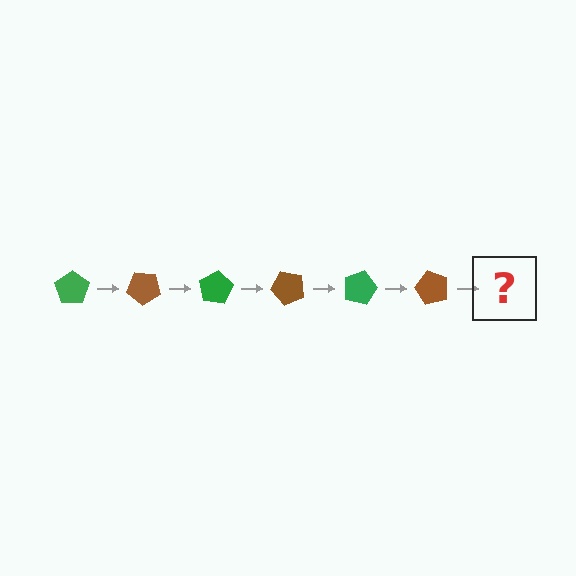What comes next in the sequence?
The next element should be a green pentagon, rotated 240 degrees from the start.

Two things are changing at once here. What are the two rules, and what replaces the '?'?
The two rules are that it rotates 40 degrees each step and the color cycles through green and brown. The '?' should be a green pentagon, rotated 240 degrees from the start.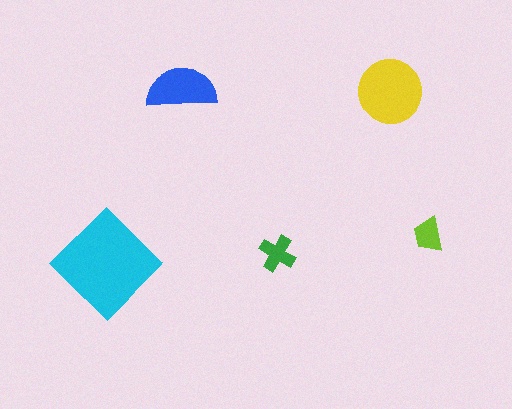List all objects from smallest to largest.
The lime trapezoid, the green cross, the blue semicircle, the yellow circle, the cyan diamond.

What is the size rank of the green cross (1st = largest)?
4th.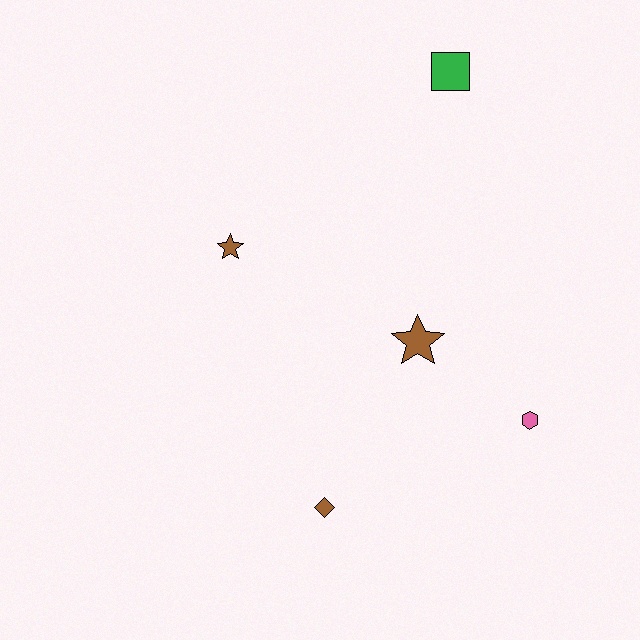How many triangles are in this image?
There are no triangles.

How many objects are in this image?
There are 5 objects.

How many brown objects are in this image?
There are 3 brown objects.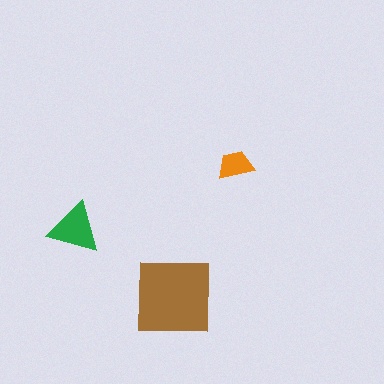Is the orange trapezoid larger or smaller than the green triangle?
Smaller.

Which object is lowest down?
The brown square is bottommost.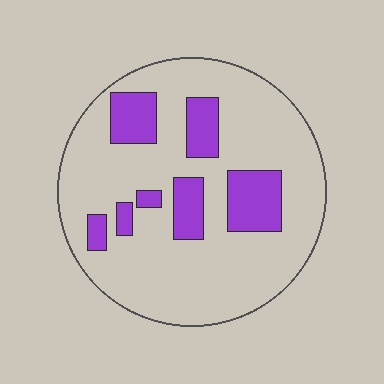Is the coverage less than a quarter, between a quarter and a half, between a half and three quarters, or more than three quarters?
Less than a quarter.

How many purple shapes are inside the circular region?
7.